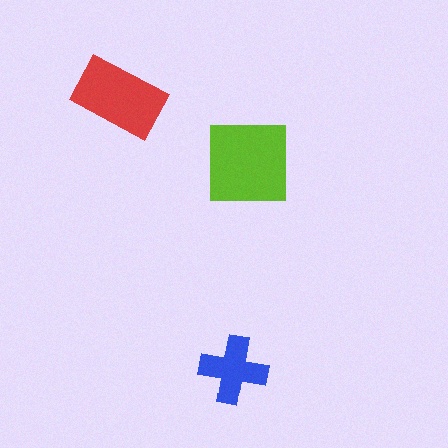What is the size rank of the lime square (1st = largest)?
1st.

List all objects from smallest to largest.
The blue cross, the red rectangle, the lime square.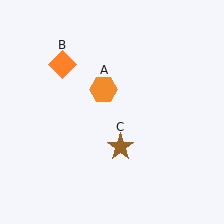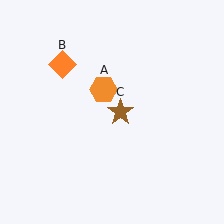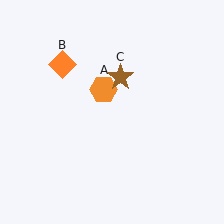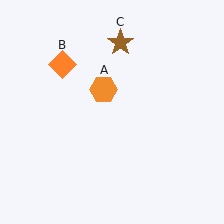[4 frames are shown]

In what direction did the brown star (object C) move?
The brown star (object C) moved up.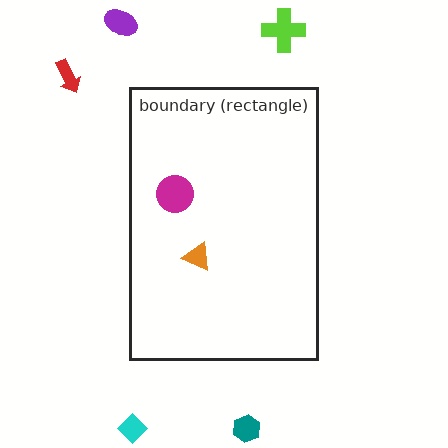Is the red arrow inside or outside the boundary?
Outside.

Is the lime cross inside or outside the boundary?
Outside.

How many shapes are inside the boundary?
2 inside, 5 outside.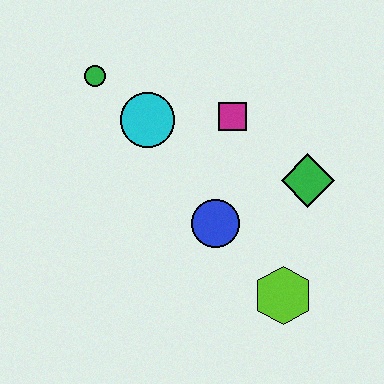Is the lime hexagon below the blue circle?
Yes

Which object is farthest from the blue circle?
The green circle is farthest from the blue circle.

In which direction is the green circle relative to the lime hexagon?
The green circle is above the lime hexagon.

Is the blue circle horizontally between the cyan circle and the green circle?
No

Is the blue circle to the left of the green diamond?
Yes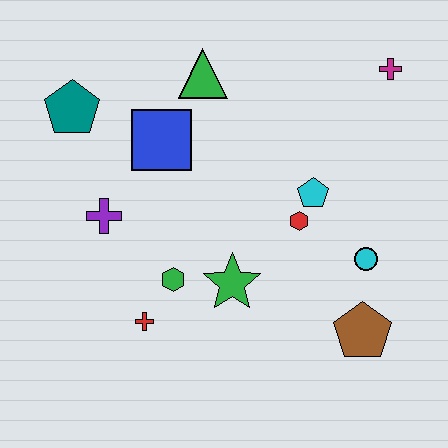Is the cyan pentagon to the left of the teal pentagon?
No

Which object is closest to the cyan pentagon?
The red hexagon is closest to the cyan pentagon.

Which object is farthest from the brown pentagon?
The teal pentagon is farthest from the brown pentagon.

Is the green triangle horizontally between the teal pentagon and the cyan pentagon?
Yes